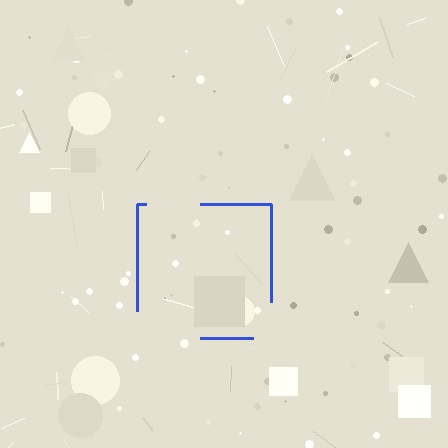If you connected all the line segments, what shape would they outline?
They would outline a square.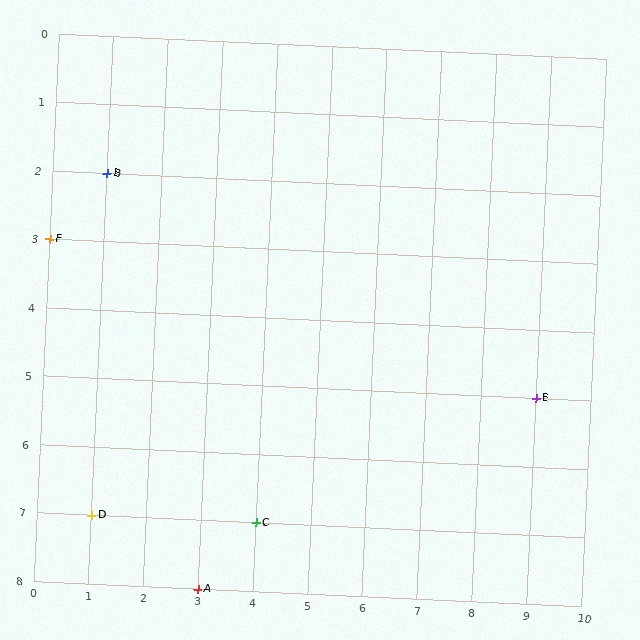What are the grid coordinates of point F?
Point F is at grid coordinates (0, 3).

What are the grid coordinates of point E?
Point E is at grid coordinates (9, 5).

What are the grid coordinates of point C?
Point C is at grid coordinates (4, 7).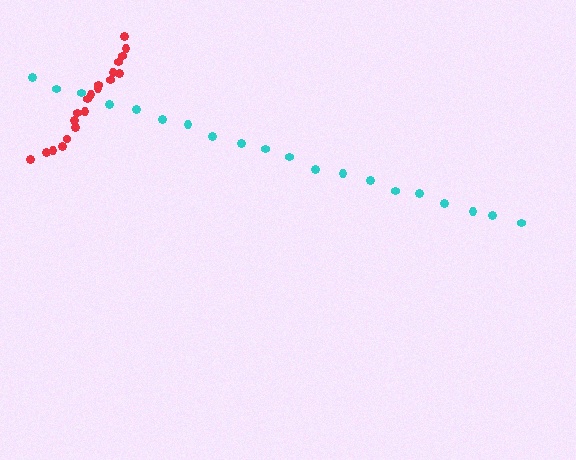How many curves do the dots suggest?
There are 2 distinct paths.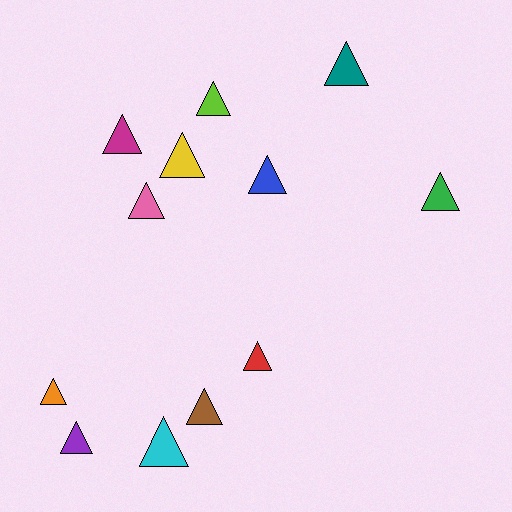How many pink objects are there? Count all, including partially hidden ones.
There is 1 pink object.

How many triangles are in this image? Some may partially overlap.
There are 12 triangles.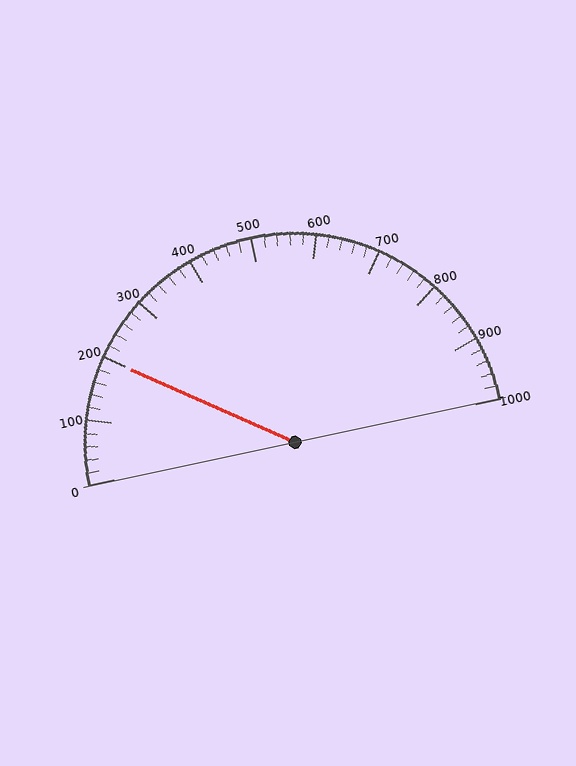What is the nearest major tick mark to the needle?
The nearest major tick mark is 200.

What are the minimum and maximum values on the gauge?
The gauge ranges from 0 to 1000.